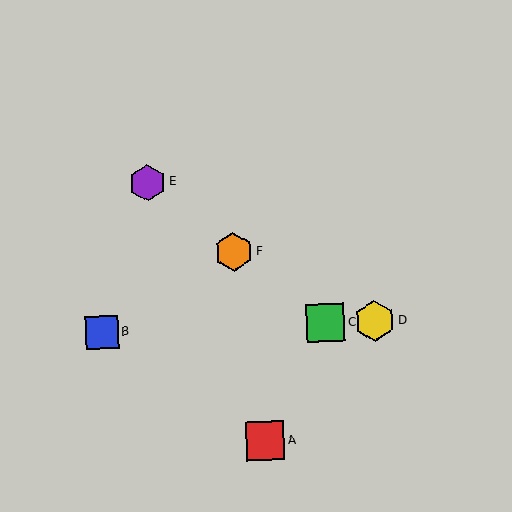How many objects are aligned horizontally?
3 objects (B, C, D) are aligned horizontally.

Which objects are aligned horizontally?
Objects B, C, D are aligned horizontally.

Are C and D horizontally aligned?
Yes, both are at y≈323.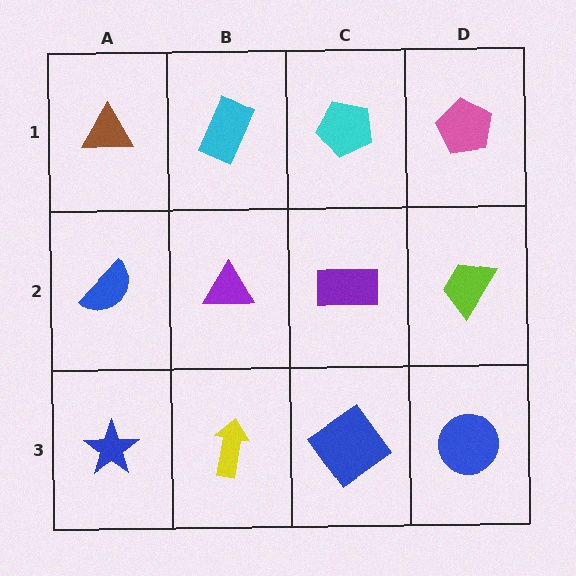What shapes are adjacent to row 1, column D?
A lime trapezoid (row 2, column D), a cyan pentagon (row 1, column C).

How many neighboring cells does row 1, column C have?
3.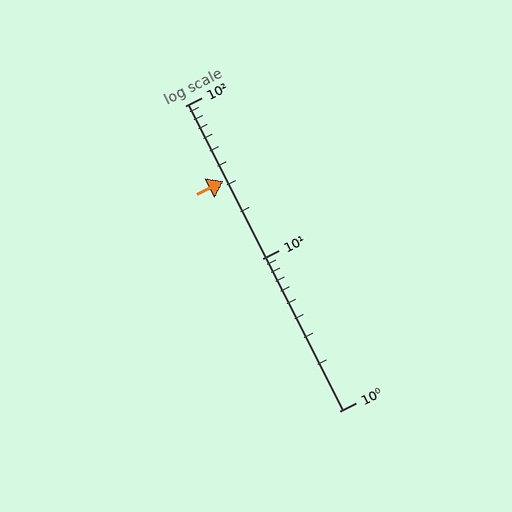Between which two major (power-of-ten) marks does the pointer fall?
The pointer is between 10 and 100.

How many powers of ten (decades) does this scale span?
The scale spans 2 decades, from 1 to 100.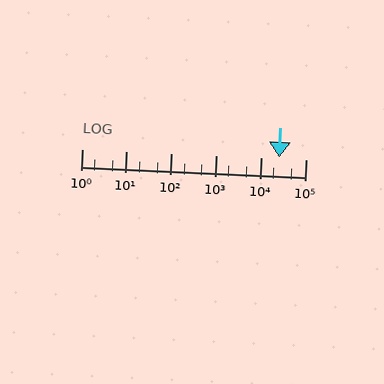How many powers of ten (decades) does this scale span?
The scale spans 5 decades, from 1 to 100000.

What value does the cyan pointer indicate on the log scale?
The pointer indicates approximately 25000.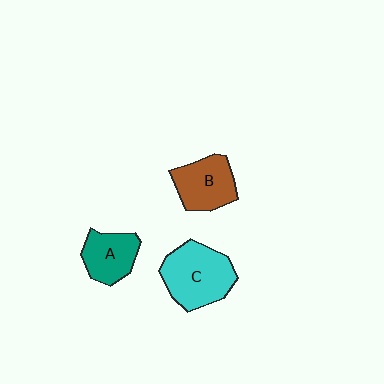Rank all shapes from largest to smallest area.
From largest to smallest: C (cyan), B (brown), A (teal).